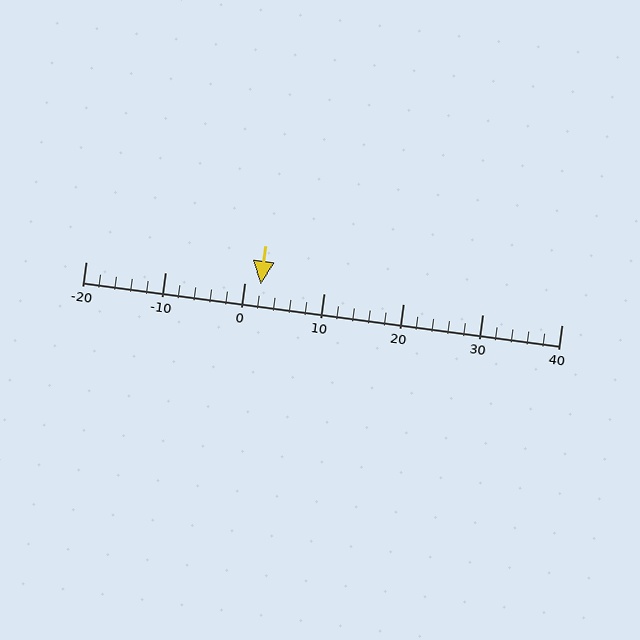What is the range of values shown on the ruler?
The ruler shows values from -20 to 40.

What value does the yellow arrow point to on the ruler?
The yellow arrow points to approximately 2.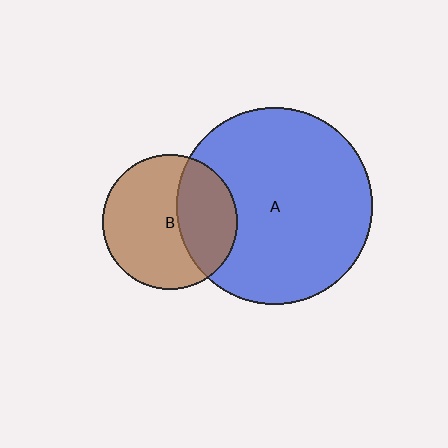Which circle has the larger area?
Circle A (blue).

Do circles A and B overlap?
Yes.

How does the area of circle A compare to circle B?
Approximately 2.1 times.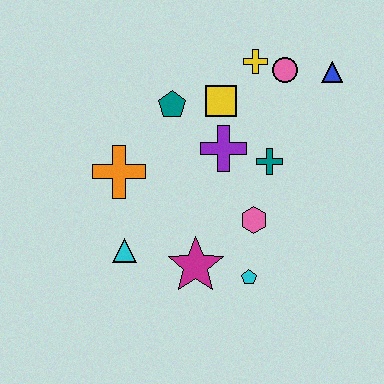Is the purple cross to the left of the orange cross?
No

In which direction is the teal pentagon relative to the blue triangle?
The teal pentagon is to the left of the blue triangle.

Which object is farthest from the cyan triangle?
The blue triangle is farthest from the cyan triangle.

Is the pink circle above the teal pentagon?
Yes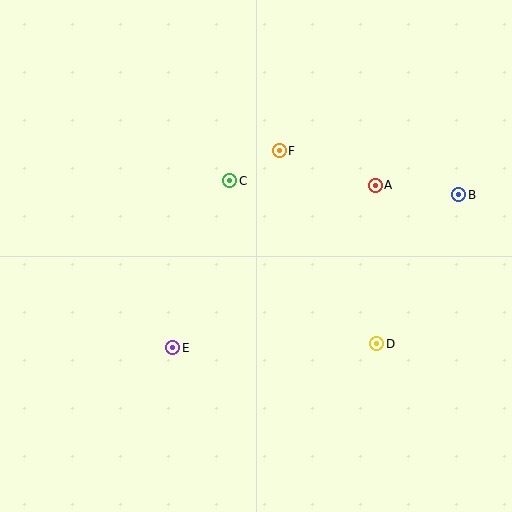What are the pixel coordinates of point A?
Point A is at (375, 185).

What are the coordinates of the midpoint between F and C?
The midpoint between F and C is at (254, 166).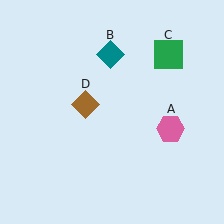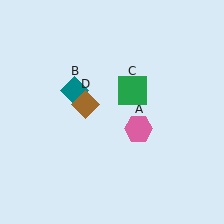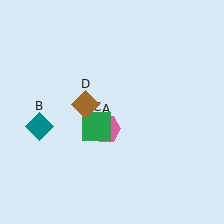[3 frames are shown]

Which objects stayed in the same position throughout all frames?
Brown diamond (object D) remained stationary.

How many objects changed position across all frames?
3 objects changed position: pink hexagon (object A), teal diamond (object B), green square (object C).